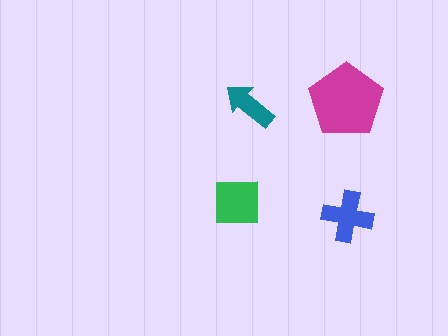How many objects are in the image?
There are 4 objects in the image.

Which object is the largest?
The magenta pentagon.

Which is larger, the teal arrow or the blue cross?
The blue cross.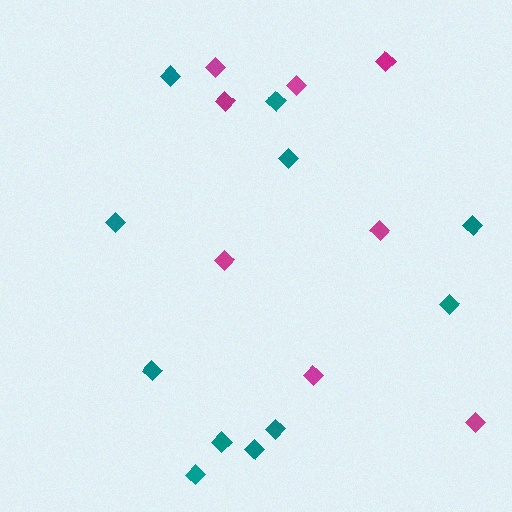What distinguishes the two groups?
There are 2 groups: one group of teal diamonds (11) and one group of magenta diamonds (8).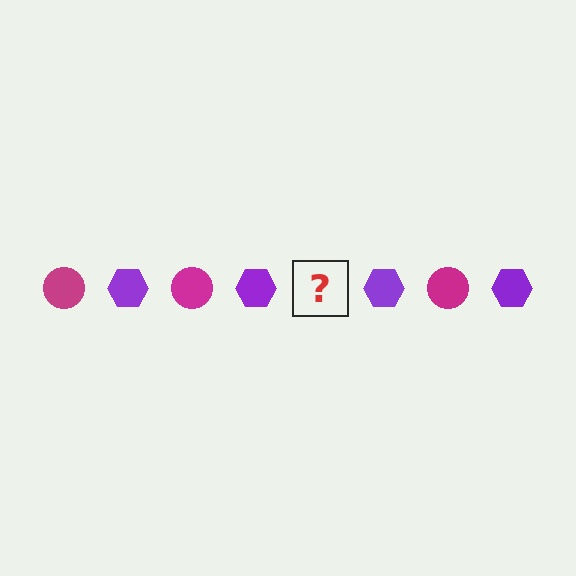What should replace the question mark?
The question mark should be replaced with a magenta circle.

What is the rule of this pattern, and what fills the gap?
The rule is that the pattern alternates between magenta circle and purple hexagon. The gap should be filled with a magenta circle.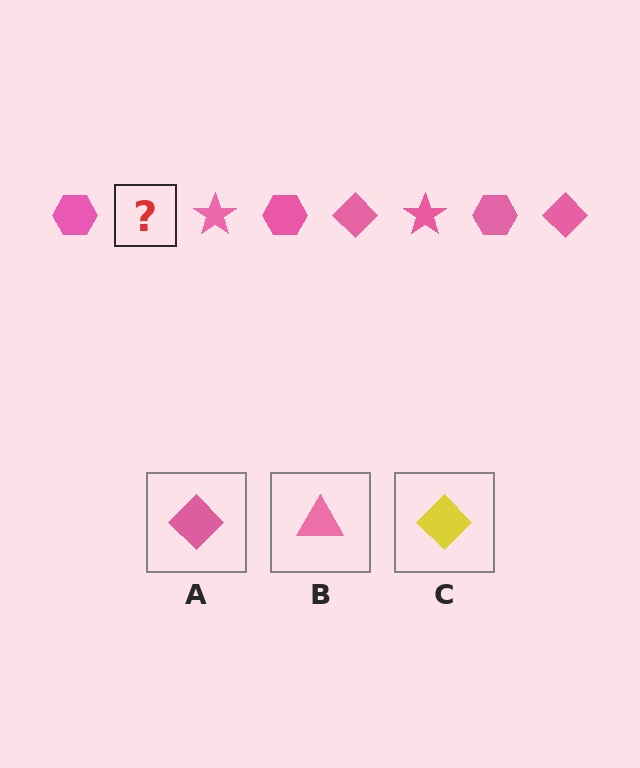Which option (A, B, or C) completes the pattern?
A.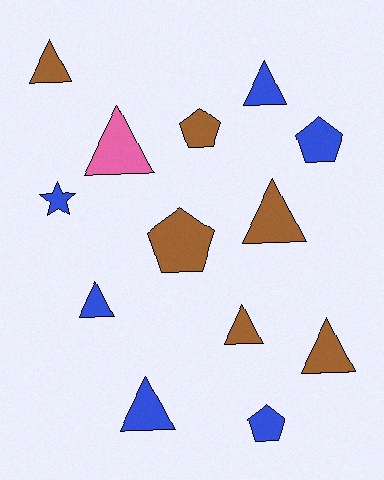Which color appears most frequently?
Blue, with 6 objects.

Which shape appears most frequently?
Triangle, with 8 objects.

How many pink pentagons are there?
There are no pink pentagons.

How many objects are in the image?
There are 13 objects.